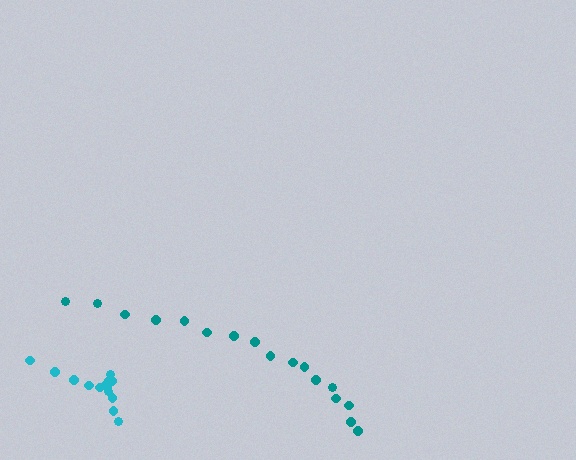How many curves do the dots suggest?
There are 2 distinct paths.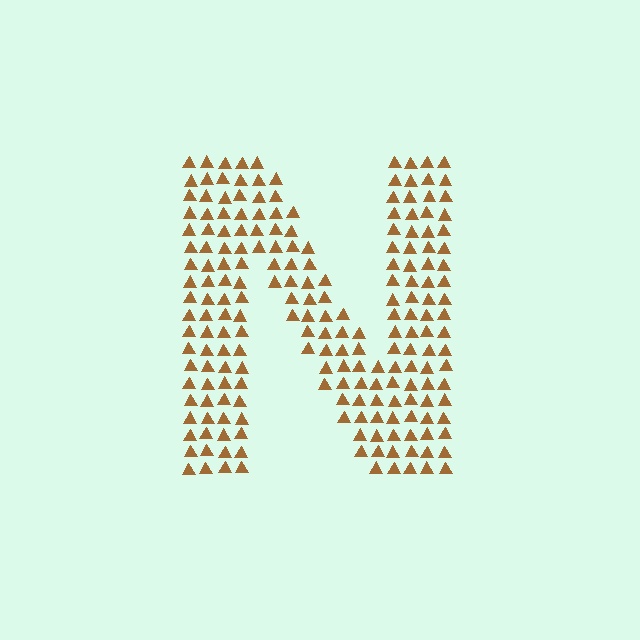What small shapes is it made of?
It is made of small triangles.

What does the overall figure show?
The overall figure shows the letter N.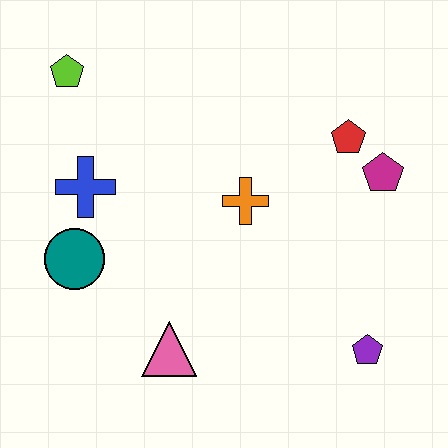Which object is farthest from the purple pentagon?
The lime pentagon is farthest from the purple pentagon.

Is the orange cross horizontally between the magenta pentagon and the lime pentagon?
Yes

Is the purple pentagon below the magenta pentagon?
Yes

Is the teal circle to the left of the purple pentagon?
Yes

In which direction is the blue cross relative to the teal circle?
The blue cross is above the teal circle.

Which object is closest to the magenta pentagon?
The red pentagon is closest to the magenta pentagon.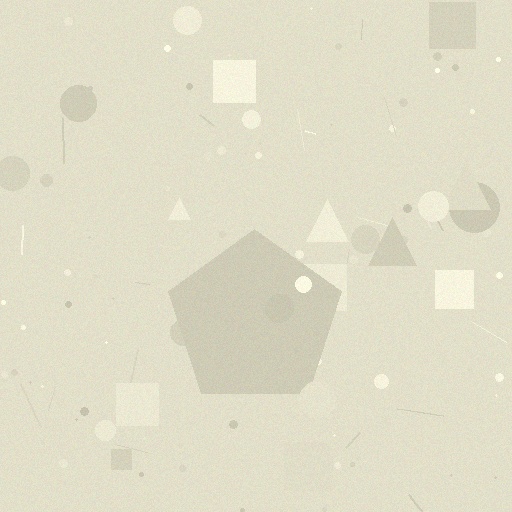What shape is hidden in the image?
A pentagon is hidden in the image.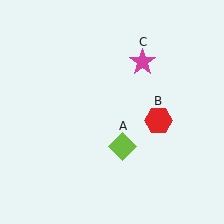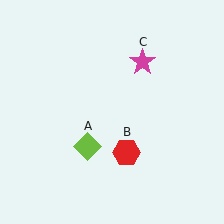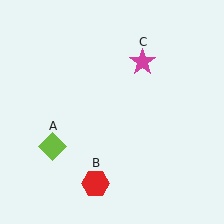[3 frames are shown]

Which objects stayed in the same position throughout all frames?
Magenta star (object C) remained stationary.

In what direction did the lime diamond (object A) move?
The lime diamond (object A) moved left.